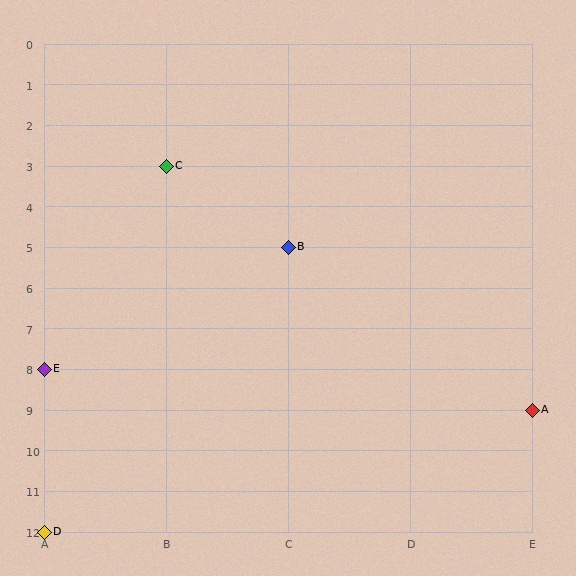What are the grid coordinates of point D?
Point D is at grid coordinates (A, 12).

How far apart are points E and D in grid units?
Points E and D are 4 rows apart.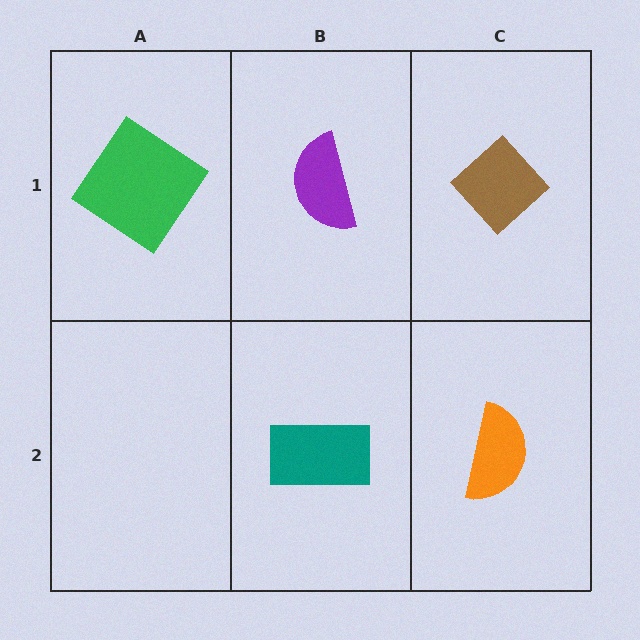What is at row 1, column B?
A purple semicircle.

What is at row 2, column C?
An orange semicircle.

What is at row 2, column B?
A teal rectangle.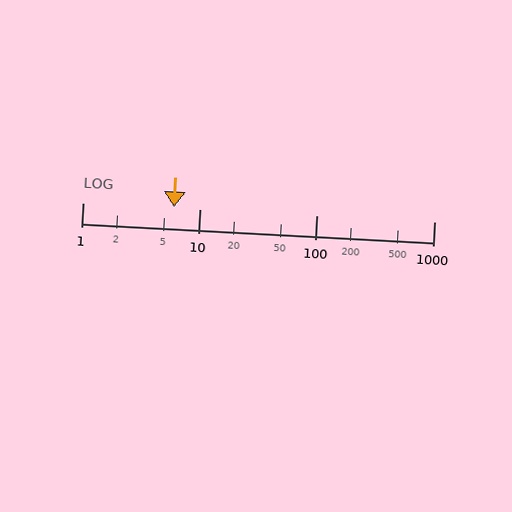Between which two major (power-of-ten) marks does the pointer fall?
The pointer is between 1 and 10.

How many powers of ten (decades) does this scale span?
The scale spans 3 decades, from 1 to 1000.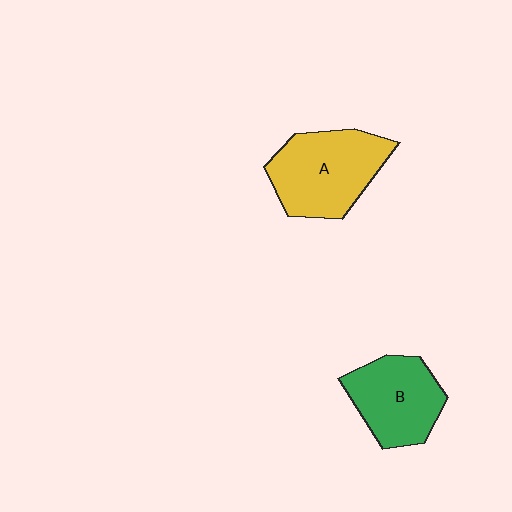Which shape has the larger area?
Shape A (yellow).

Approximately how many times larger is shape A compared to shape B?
Approximately 1.2 times.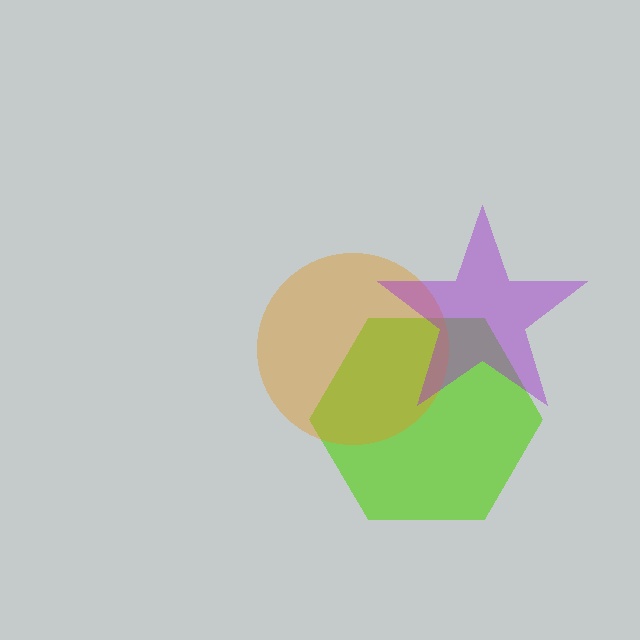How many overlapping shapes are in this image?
There are 3 overlapping shapes in the image.